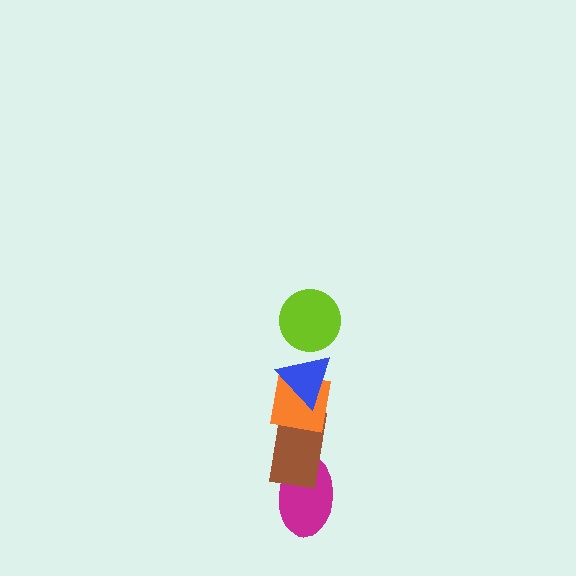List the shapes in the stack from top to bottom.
From top to bottom: the lime circle, the blue triangle, the orange square, the brown rectangle, the magenta ellipse.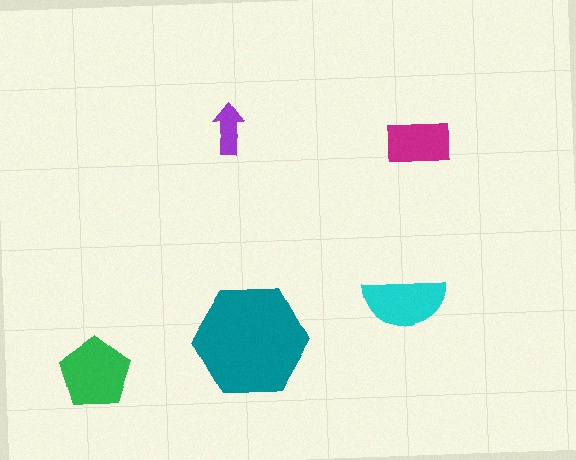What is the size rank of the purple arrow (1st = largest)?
5th.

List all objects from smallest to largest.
The purple arrow, the magenta rectangle, the cyan semicircle, the green pentagon, the teal hexagon.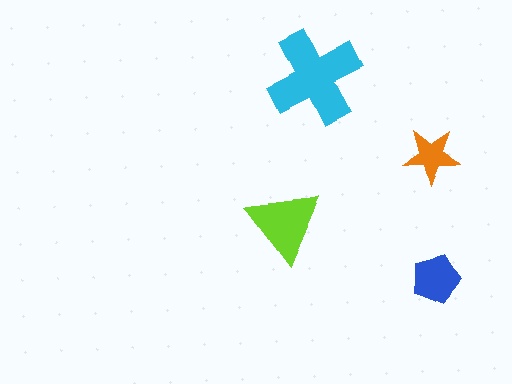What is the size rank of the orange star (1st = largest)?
4th.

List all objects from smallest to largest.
The orange star, the blue pentagon, the lime triangle, the cyan cross.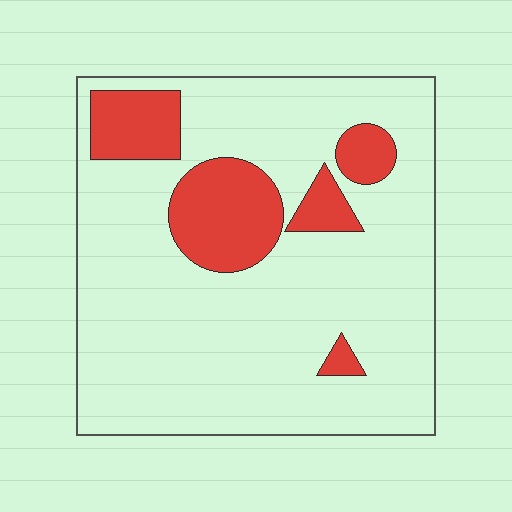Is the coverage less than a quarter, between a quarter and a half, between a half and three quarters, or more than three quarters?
Less than a quarter.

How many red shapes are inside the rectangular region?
5.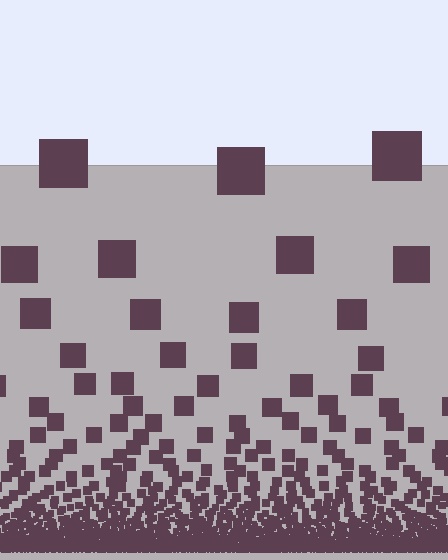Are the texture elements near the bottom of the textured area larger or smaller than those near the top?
Smaller. The gradient is inverted — elements near the bottom are smaller and denser.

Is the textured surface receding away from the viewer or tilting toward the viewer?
The surface appears to tilt toward the viewer. Texture elements get larger and sparser toward the top.